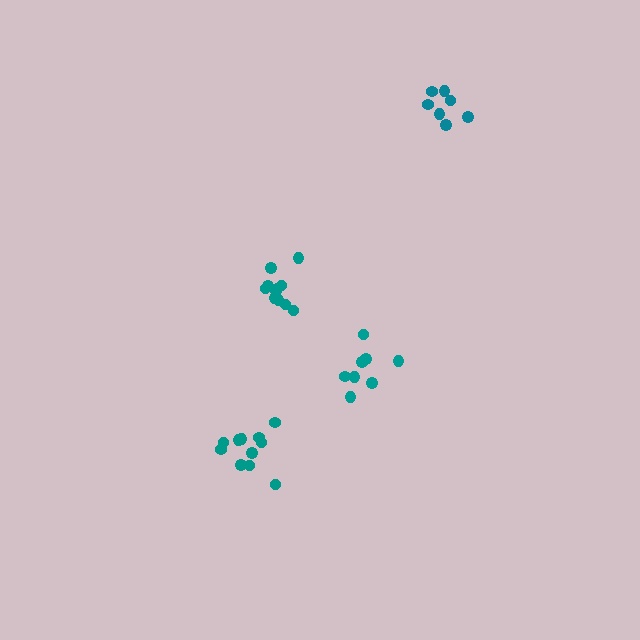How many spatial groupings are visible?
There are 4 spatial groupings.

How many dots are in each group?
Group 1: 11 dots, Group 2: 11 dots, Group 3: 8 dots, Group 4: 7 dots (37 total).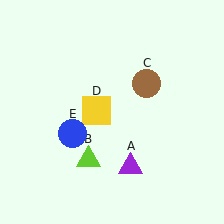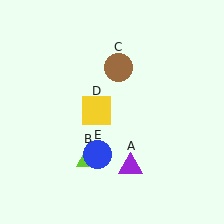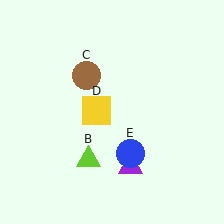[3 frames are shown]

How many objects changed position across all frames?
2 objects changed position: brown circle (object C), blue circle (object E).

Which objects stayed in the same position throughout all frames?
Purple triangle (object A) and lime triangle (object B) and yellow square (object D) remained stationary.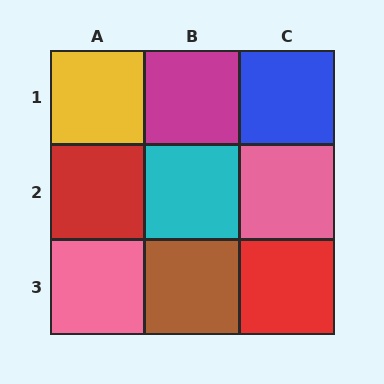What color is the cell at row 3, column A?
Pink.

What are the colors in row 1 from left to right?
Yellow, magenta, blue.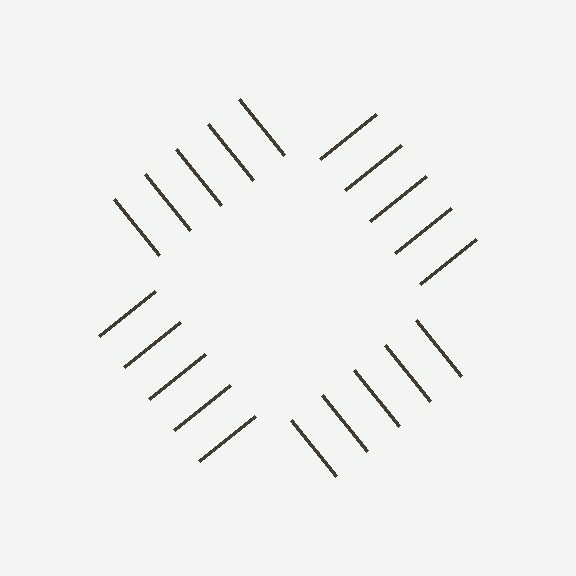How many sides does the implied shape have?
4 sides — the line-ends trace a square.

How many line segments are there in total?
20 — 5 along each of the 4 edges.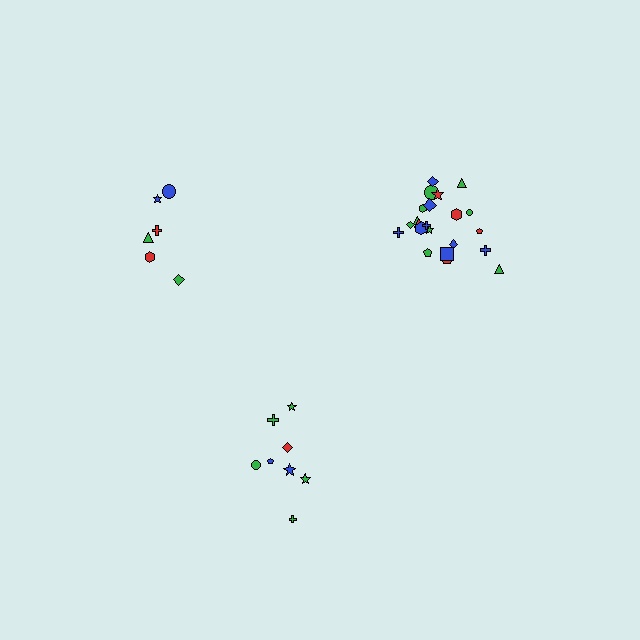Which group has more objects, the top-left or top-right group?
The top-right group.